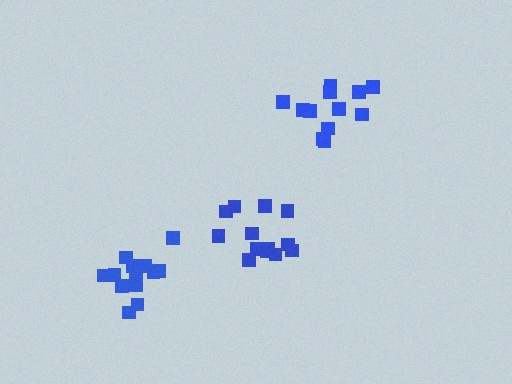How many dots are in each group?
Group 1: 13 dots, Group 2: 13 dots, Group 3: 12 dots (38 total).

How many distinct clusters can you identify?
There are 3 distinct clusters.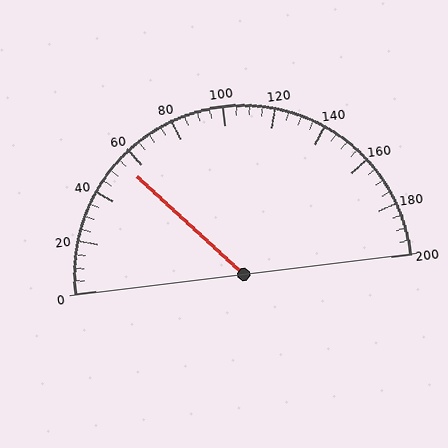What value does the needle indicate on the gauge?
The needle indicates approximately 55.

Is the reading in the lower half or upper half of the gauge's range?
The reading is in the lower half of the range (0 to 200).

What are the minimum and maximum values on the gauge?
The gauge ranges from 0 to 200.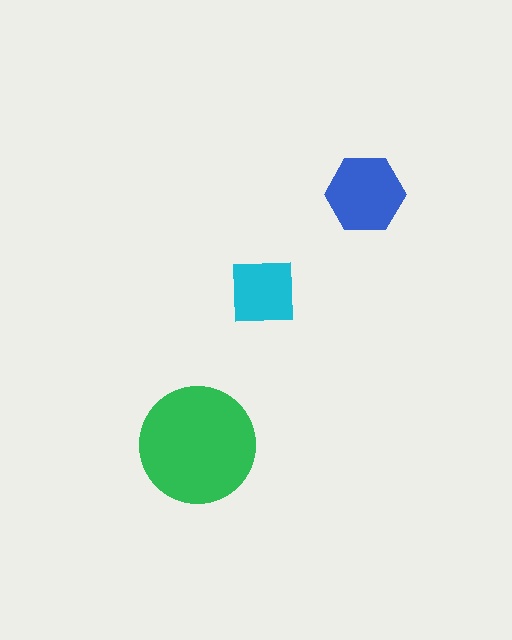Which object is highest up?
The blue hexagon is topmost.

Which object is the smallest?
The cyan square.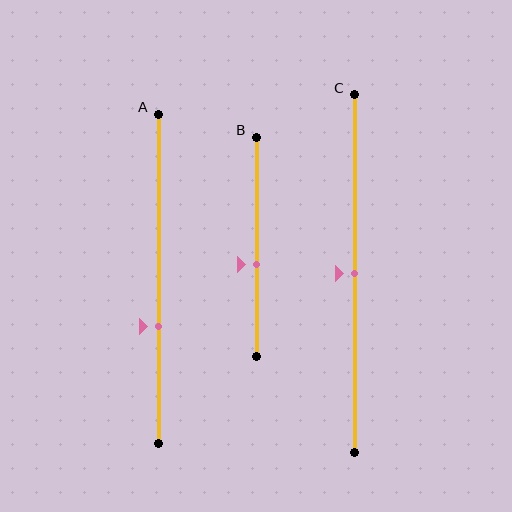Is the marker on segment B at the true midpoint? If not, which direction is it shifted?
No, the marker on segment B is shifted downward by about 8% of the segment length.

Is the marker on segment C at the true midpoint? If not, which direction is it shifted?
Yes, the marker on segment C is at the true midpoint.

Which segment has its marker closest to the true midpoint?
Segment C has its marker closest to the true midpoint.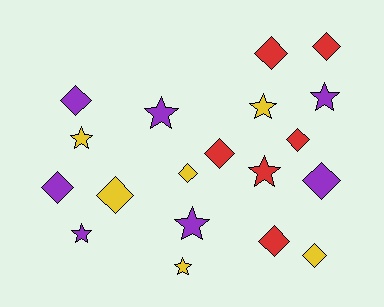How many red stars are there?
There is 1 red star.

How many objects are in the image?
There are 19 objects.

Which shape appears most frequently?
Diamond, with 11 objects.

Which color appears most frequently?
Purple, with 7 objects.